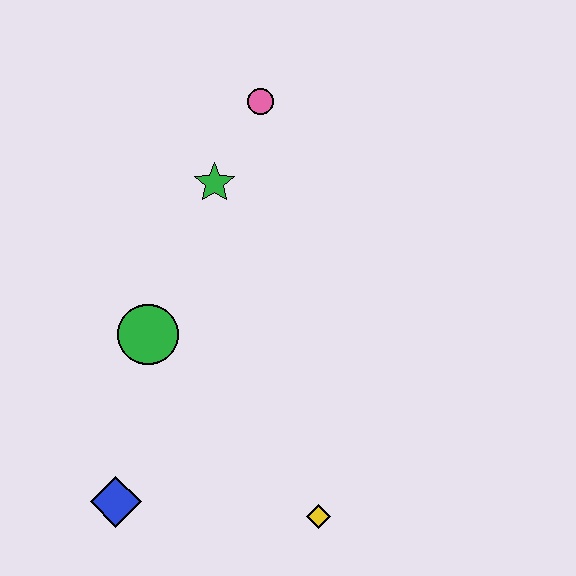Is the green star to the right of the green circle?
Yes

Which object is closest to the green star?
The pink circle is closest to the green star.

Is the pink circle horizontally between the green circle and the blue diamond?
No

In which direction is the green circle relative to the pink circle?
The green circle is below the pink circle.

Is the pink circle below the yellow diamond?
No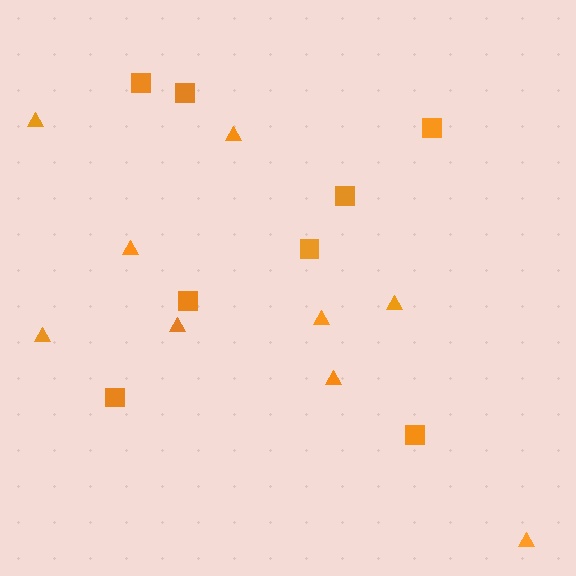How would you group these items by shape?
There are 2 groups: one group of squares (8) and one group of triangles (9).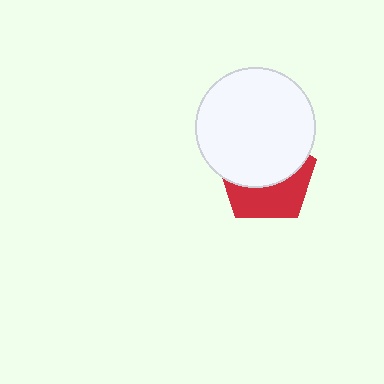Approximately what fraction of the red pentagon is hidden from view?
Roughly 57% of the red pentagon is hidden behind the white circle.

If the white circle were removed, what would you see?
You would see the complete red pentagon.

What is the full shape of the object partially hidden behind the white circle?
The partially hidden object is a red pentagon.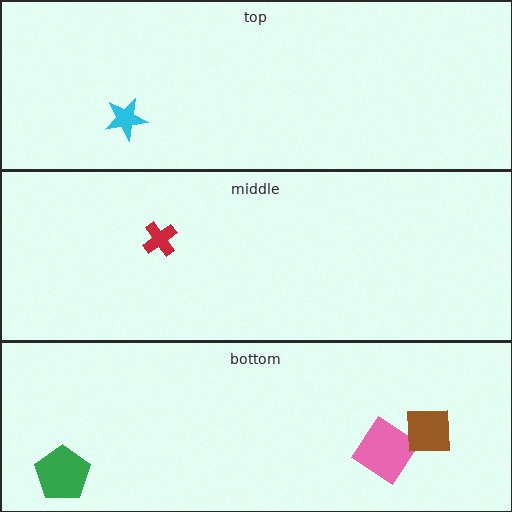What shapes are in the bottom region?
The green pentagon, the pink diamond, the brown square.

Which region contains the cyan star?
The top region.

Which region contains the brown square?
The bottom region.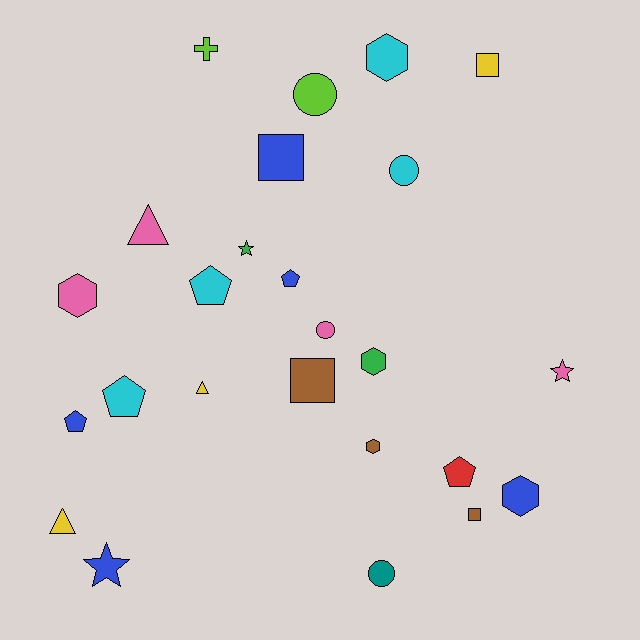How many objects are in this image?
There are 25 objects.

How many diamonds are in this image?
There are no diamonds.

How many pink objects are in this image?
There are 4 pink objects.